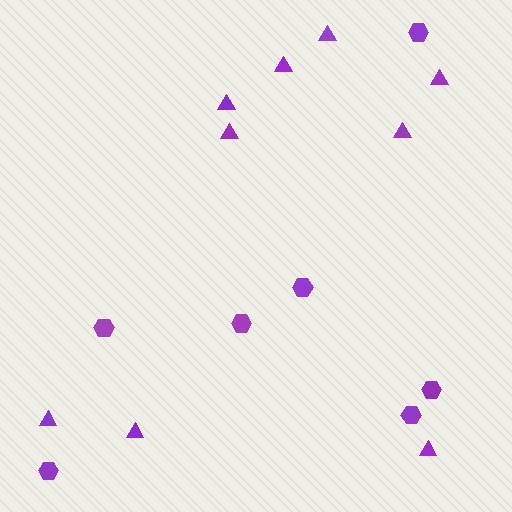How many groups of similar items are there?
There are 2 groups: one group of hexagons (7) and one group of triangles (9).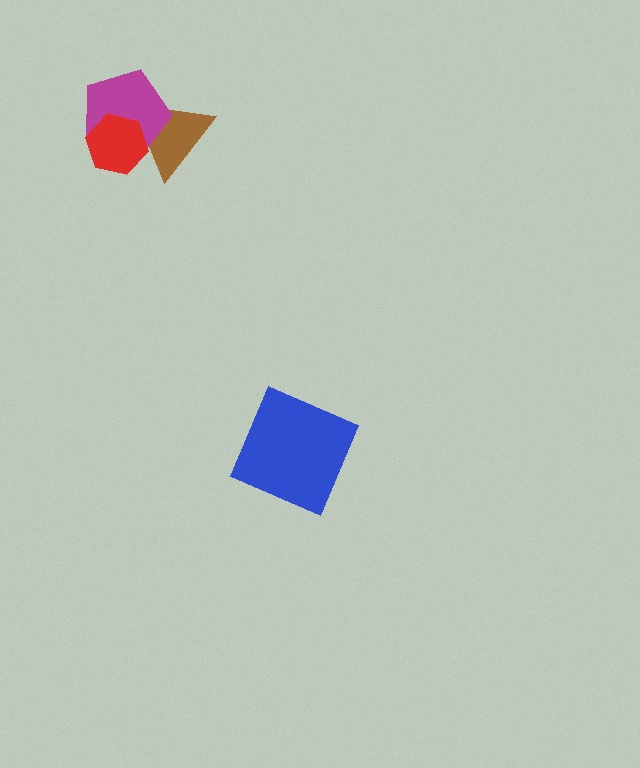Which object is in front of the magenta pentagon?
The red hexagon is in front of the magenta pentagon.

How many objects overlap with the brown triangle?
2 objects overlap with the brown triangle.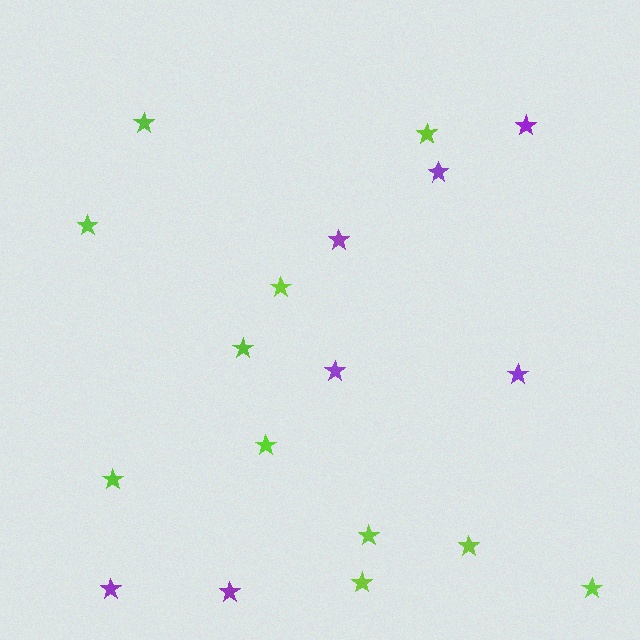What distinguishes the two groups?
There are 2 groups: one group of lime stars (11) and one group of purple stars (7).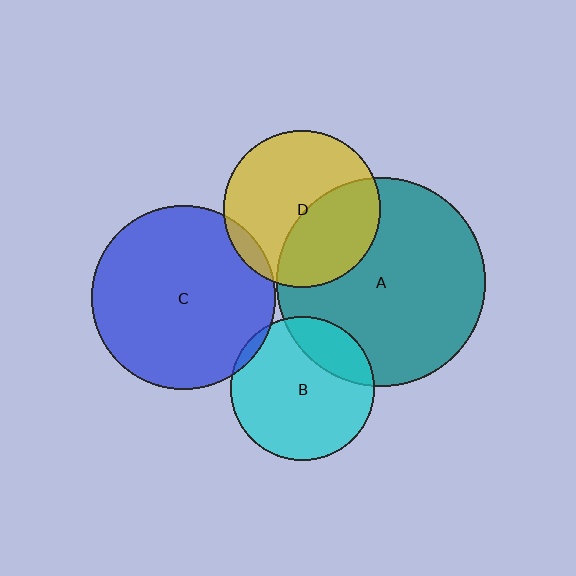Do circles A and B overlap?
Yes.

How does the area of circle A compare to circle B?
Approximately 2.1 times.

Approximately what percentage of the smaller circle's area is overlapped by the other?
Approximately 20%.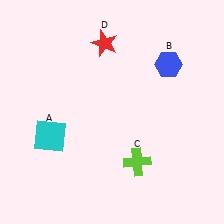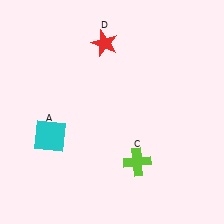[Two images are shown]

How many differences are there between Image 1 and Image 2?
There is 1 difference between the two images.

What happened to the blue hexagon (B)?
The blue hexagon (B) was removed in Image 2. It was in the top-right area of Image 1.